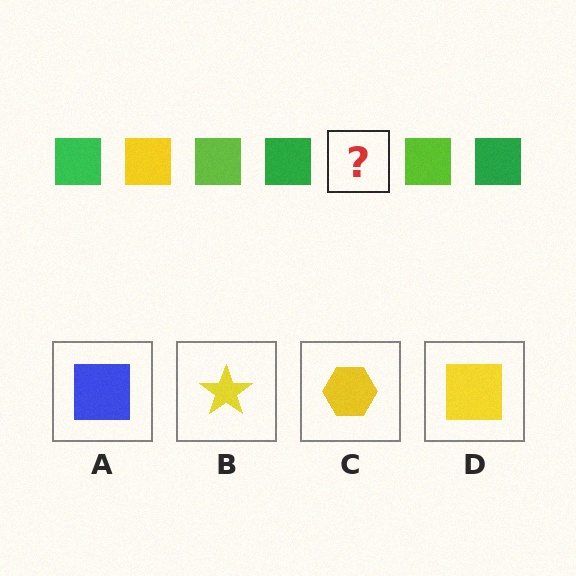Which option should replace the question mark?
Option D.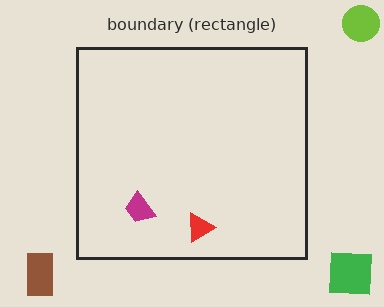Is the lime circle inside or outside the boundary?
Outside.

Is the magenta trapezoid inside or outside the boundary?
Inside.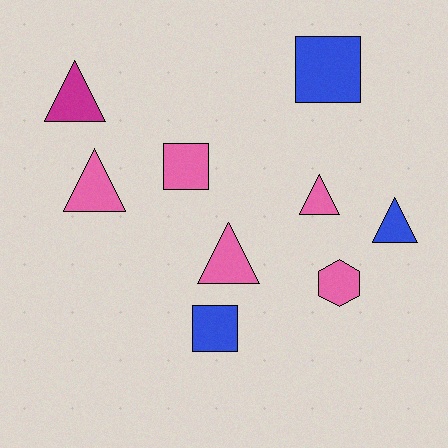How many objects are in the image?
There are 9 objects.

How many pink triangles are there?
There are 3 pink triangles.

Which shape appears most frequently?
Triangle, with 5 objects.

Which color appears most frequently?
Pink, with 5 objects.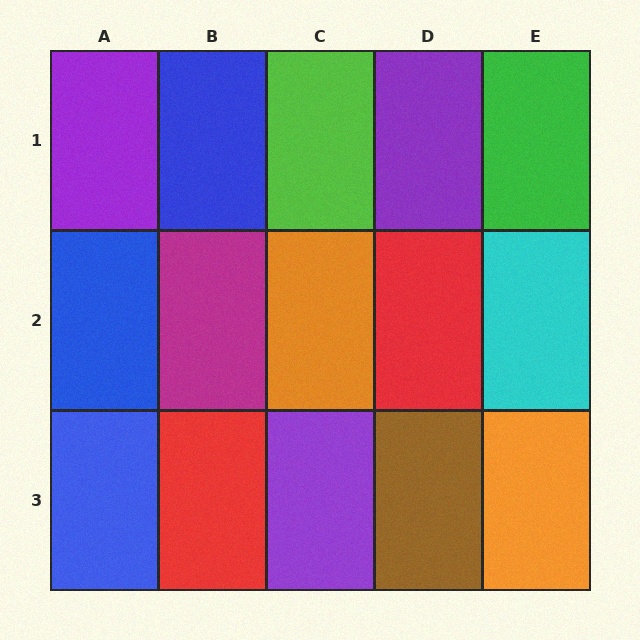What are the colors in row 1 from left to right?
Purple, blue, lime, purple, green.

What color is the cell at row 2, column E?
Cyan.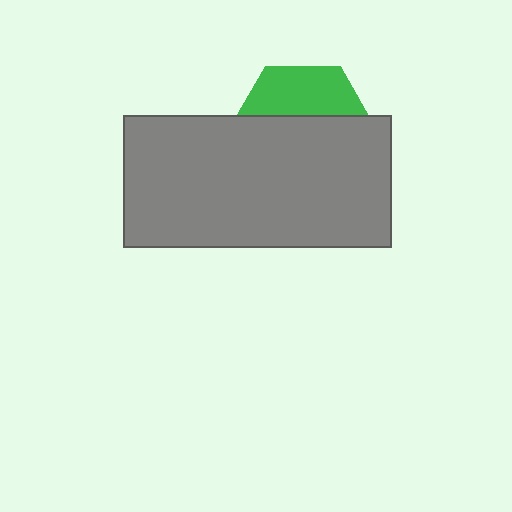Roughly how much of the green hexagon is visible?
A small part of it is visible (roughly 35%).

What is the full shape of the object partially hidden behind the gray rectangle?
The partially hidden object is a green hexagon.